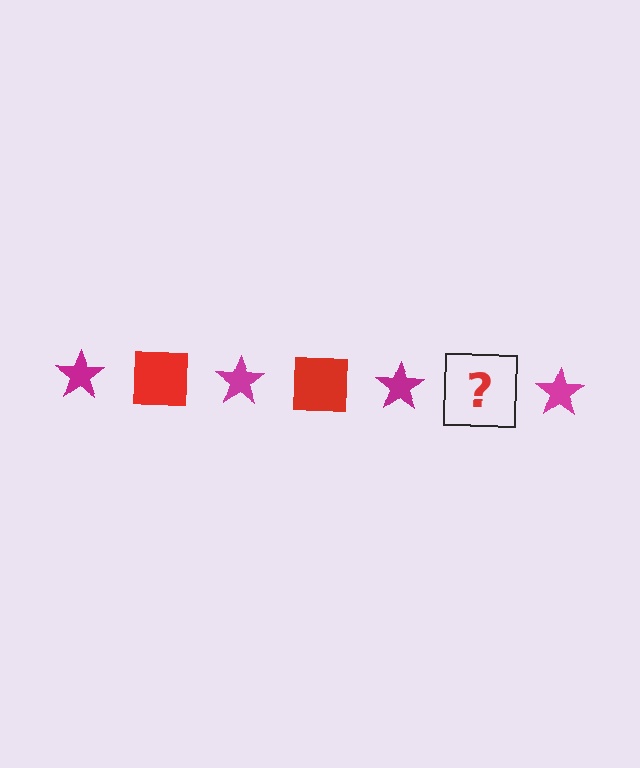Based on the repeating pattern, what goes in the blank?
The blank should be a red square.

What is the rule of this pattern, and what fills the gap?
The rule is that the pattern alternates between magenta star and red square. The gap should be filled with a red square.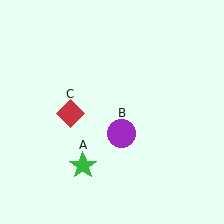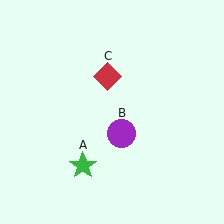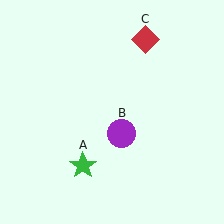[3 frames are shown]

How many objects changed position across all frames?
1 object changed position: red diamond (object C).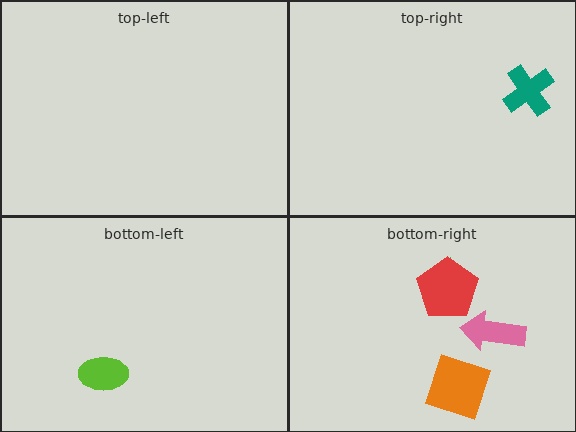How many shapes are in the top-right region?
1.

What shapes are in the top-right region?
The teal cross.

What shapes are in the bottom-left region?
The lime ellipse.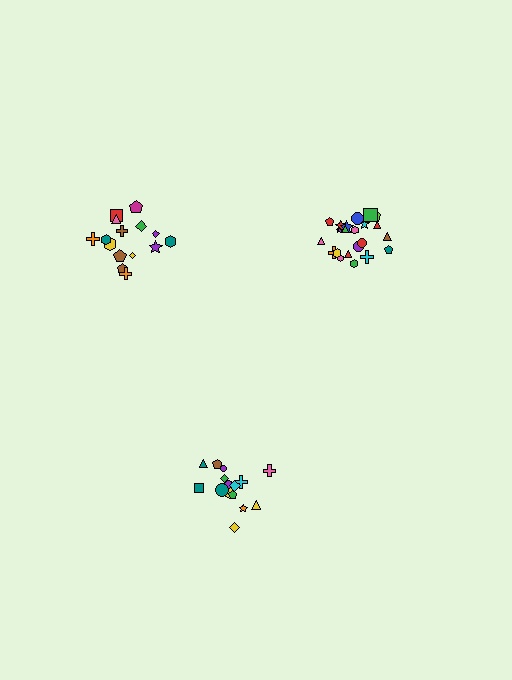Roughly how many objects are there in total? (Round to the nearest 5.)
Roughly 50 objects in total.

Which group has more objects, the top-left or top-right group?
The top-right group.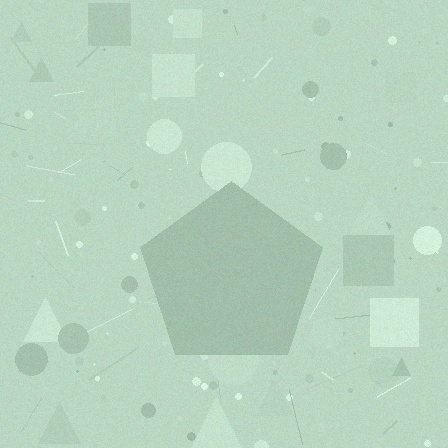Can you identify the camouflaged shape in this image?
The camouflaged shape is a pentagon.